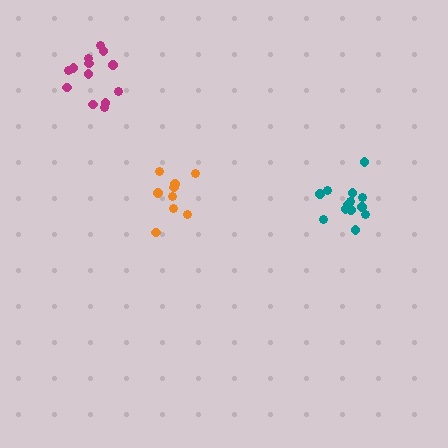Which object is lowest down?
The teal cluster is bottommost.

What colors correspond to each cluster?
The clusters are colored: orange, teal, magenta.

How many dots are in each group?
Group 1: 9 dots, Group 2: 13 dots, Group 3: 13 dots (35 total).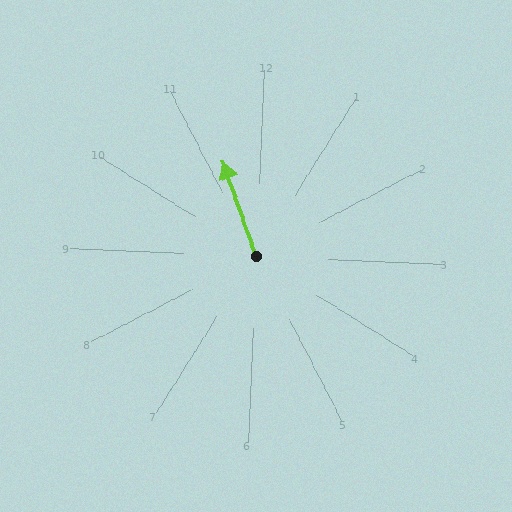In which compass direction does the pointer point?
North.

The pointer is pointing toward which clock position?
Roughly 11 o'clock.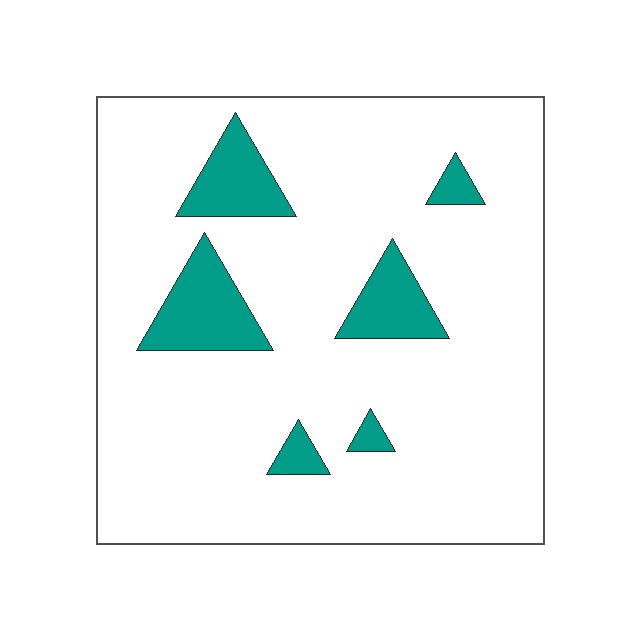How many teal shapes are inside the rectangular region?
6.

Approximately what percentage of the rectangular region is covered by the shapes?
Approximately 15%.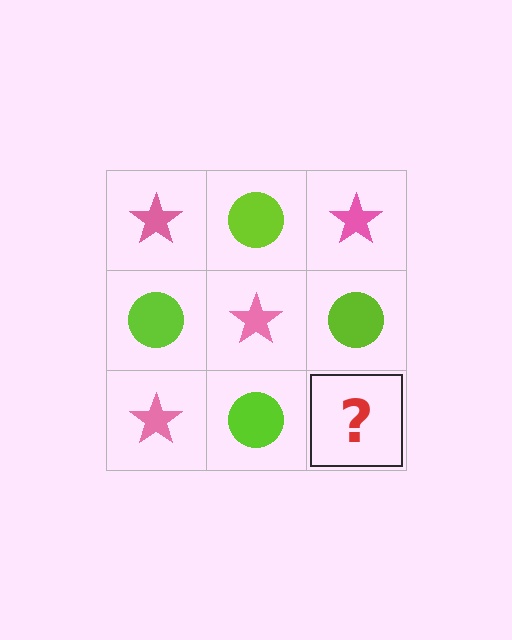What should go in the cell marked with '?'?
The missing cell should contain a pink star.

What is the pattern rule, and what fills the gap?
The rule is that it alternates pink star and lime circle in a checkerboard pattern. The gap should be filled with a pink star.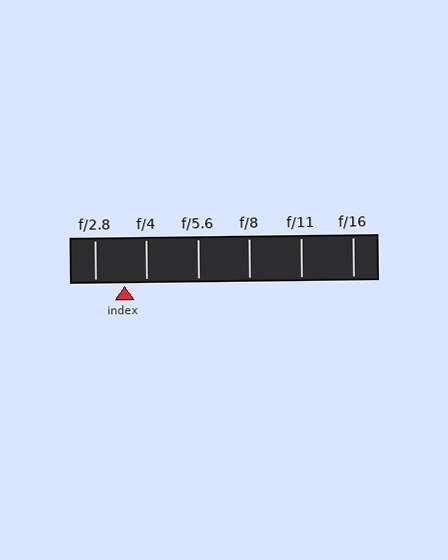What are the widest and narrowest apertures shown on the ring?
The widest aperture shown is f/2.8 and the narrowest is f/16.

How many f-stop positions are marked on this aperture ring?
There are 6 f-stop positions marked.